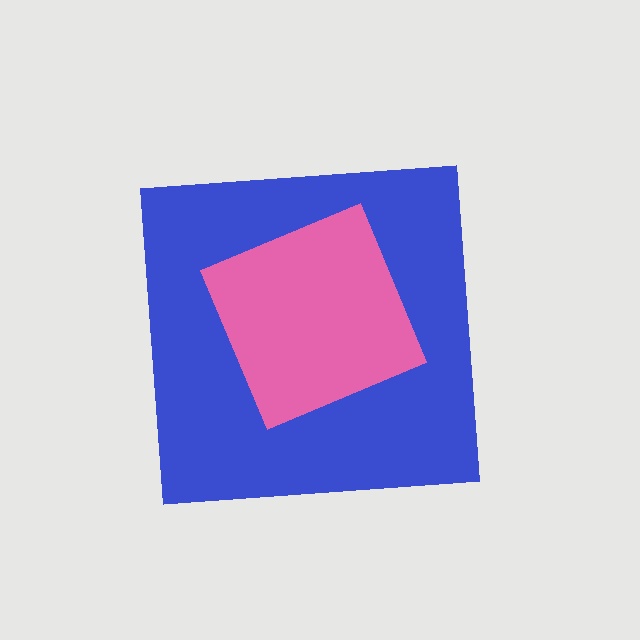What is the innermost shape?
The pink square.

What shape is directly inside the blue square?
The pink square.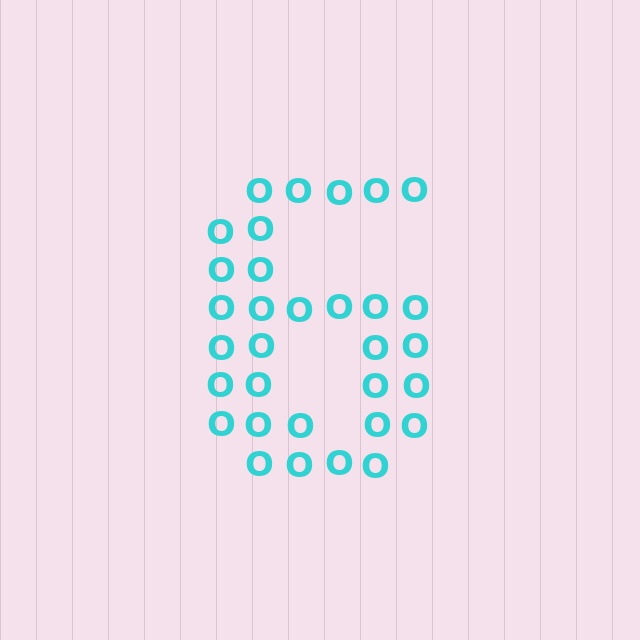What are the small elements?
The small elements are letter O's.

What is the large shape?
The large shape is the digit 6.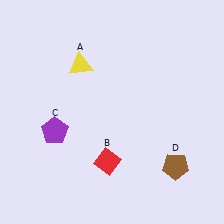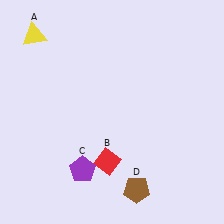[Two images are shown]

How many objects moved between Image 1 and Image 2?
3 objects moved between the two images.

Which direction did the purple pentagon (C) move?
The purple pentagon (C) moved down.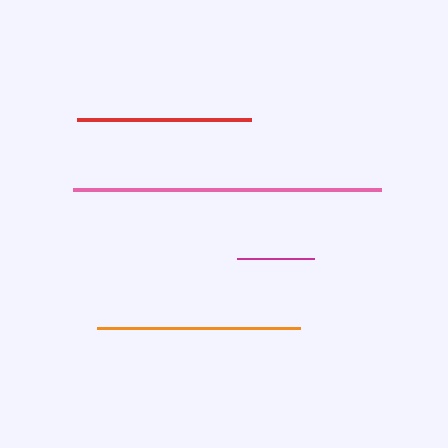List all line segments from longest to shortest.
From longest to shortest: pink, orange, red, magenta.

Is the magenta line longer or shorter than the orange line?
The orange line is longer than the magenta line.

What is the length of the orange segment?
The orange segment is approximately 203 pixels long.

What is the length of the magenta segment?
The magenta segment is approximately 77 pixels long.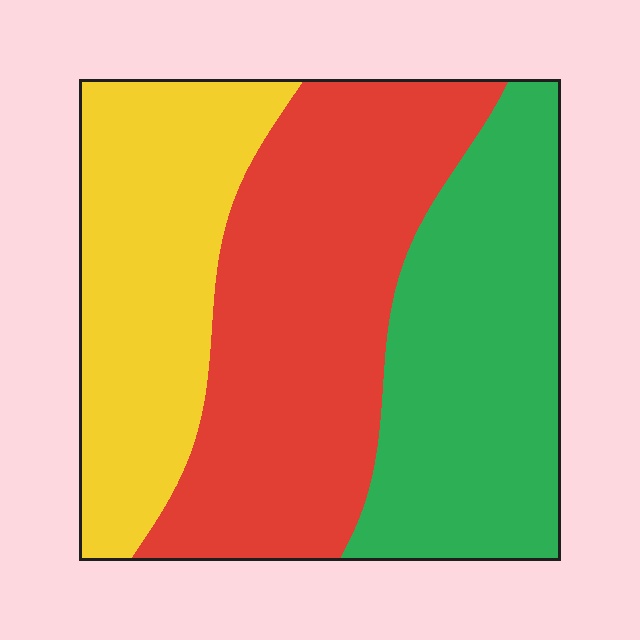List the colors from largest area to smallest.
From largest to smallest: red, green, yellow.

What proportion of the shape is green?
Green covers around 30% of the shape.